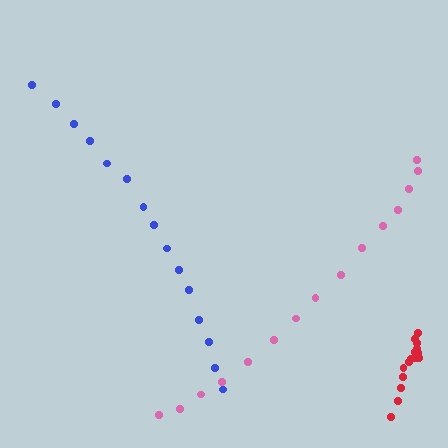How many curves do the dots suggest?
There are 3 distinct paths.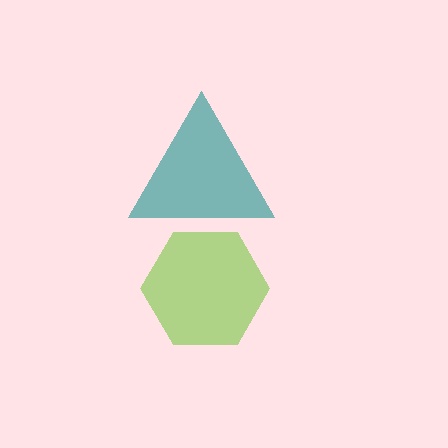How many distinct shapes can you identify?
There are 2 distinct shapes: a lime hexagon, a teal triangle.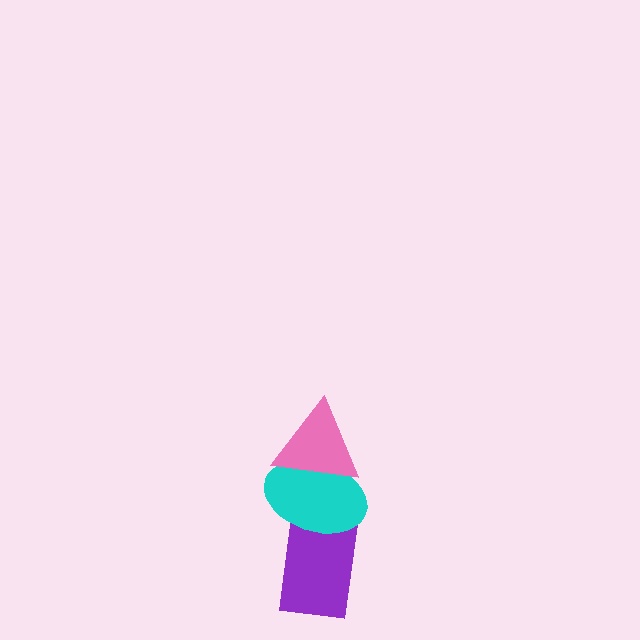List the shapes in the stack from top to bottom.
From top to bottom: the pink triangle, the cyan ellipse, the purple rectangle.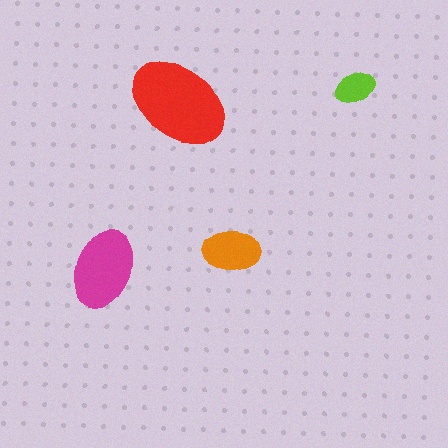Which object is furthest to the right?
The lime ellipse is rightmost.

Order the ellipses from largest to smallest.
the red one, the magenta one, the orange one, the lime one.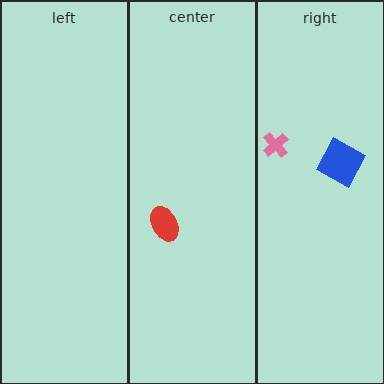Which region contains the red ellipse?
The center region.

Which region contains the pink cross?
The right region.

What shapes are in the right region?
The pink cross, the blue square.